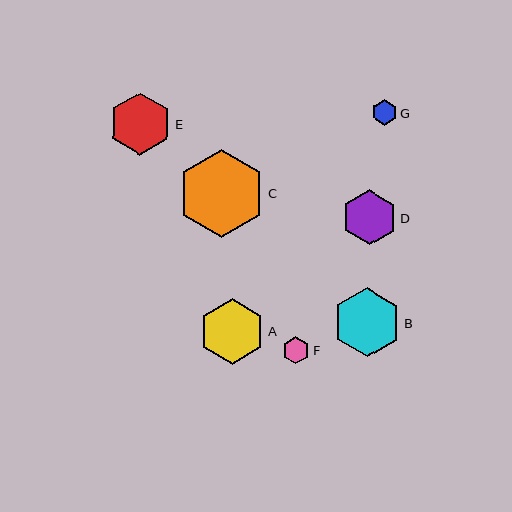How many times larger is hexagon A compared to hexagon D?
Hexagon A is approximately 1.2 times the size of hexagon D.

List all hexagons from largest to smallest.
From largest to smallest: C, B, A, E, D, F, G.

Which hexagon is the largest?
Hexagon C is the largest with a size of approximately 88 pixels.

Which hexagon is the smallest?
Hexagon G is the smallest with a size of approximately 25 pixels.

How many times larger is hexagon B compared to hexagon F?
Hexagon B is approximately 2.5 times the size of hexagon F.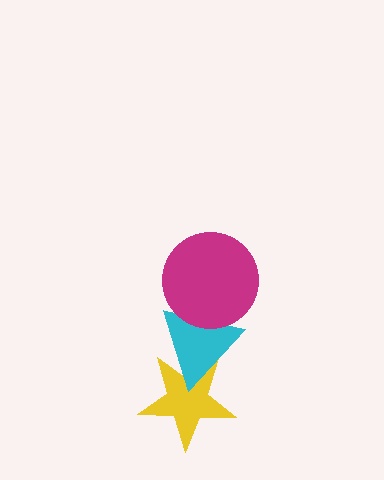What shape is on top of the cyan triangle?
The magenta circle is on top of the cyan triangle.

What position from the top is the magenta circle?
The magenta circle is 1st from the top.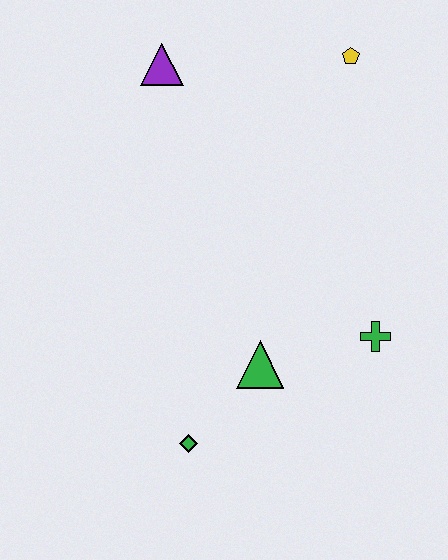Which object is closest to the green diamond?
The green triangle is closest to the green diamond.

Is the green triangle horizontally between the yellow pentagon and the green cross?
No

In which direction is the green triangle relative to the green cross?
The green triangle is to the left of the green cross.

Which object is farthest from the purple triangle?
The green diamond is farthest from the purple triangle.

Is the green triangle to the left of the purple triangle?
No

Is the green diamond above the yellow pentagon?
No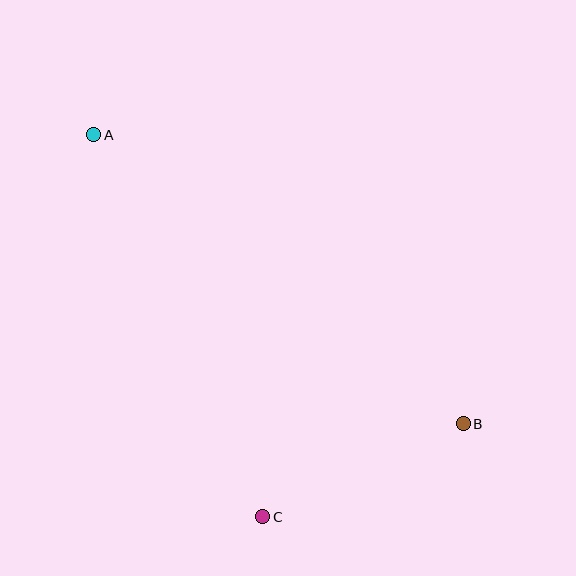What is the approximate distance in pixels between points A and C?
The distance between A and C is approximately 418 pixels.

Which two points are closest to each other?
Points B and C are closest to each other.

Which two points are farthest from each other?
Points A and B are farthest from each other.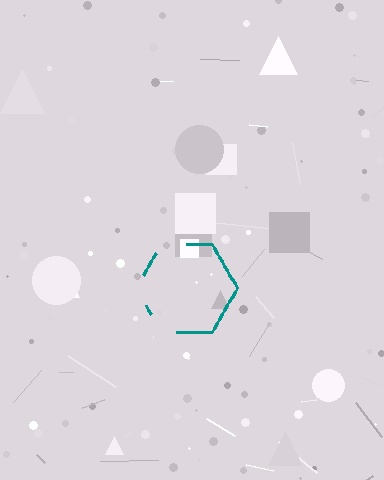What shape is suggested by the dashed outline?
The dashed outline suggests a hexagon.